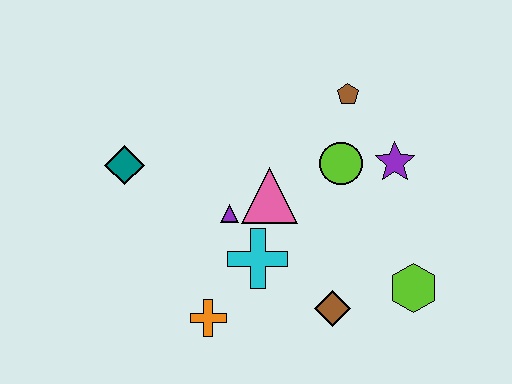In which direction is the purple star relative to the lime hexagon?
The purple star is above the lime hexagon.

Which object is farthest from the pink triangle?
The lime hexagon is farthest from the pink triangle.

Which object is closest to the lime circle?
The purple star is closest to the lime circle.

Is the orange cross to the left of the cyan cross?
Yes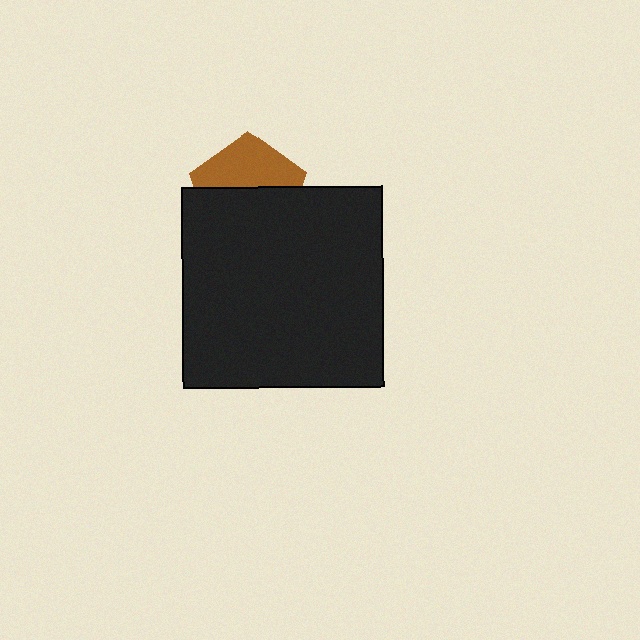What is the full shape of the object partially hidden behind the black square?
The partially hidden object is a brown pentagon.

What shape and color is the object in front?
The object in front is a black square.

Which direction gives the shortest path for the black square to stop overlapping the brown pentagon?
Moving down gives the shortest separation.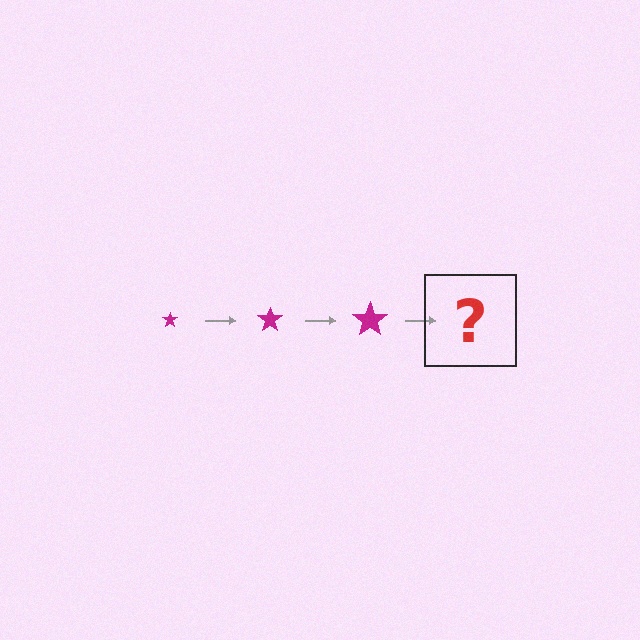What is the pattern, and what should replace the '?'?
The pattern is that the star gets progressively larger each step. The '?' should be a magenta star, larger than the previous one.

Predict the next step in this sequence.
The next step is a magenta star, larger than the previous one.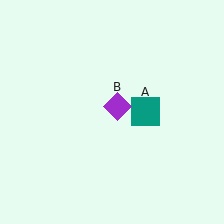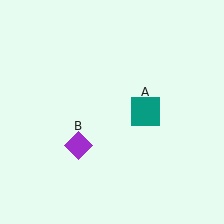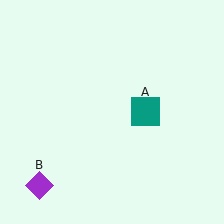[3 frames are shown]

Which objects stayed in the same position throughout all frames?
Teal square (object A) remained stationary.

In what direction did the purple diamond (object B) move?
The purple diamond (object B) moved down and to the left.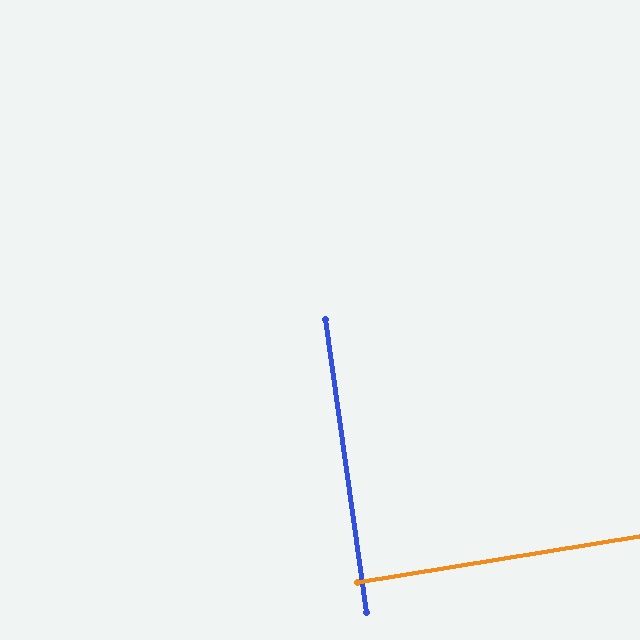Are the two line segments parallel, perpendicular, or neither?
Perpendicular — they meet at approximately 89°.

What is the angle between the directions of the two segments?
Approximately 89 degrees.